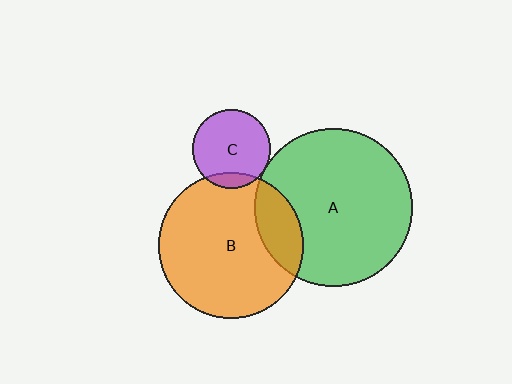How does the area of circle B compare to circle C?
Approximately 3.5 times.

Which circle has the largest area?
Circle A (green).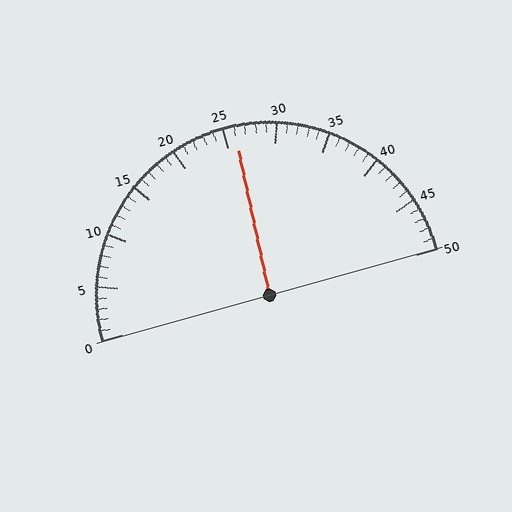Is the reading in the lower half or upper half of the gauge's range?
The reading is in the upper half of the range (0 to 50).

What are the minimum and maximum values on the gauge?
The gauge ranges from 0 to 50.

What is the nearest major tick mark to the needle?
The nearest major tick mark is 25.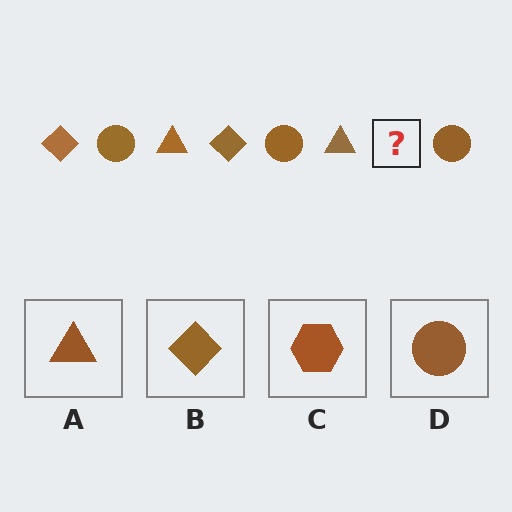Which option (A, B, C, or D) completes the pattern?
B.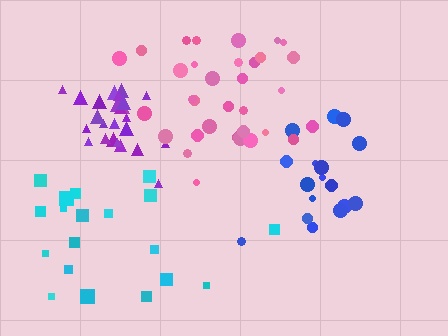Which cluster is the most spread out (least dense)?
Cyan.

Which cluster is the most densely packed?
Purple.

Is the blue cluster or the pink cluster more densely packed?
Blue.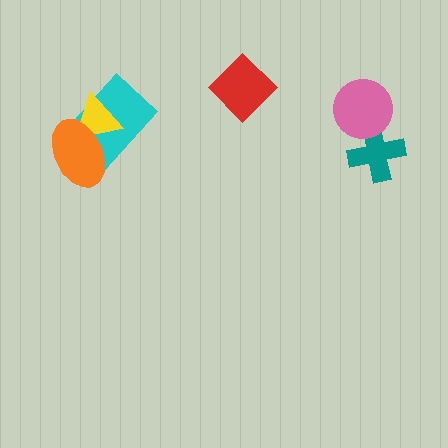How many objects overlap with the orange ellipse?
2 objects overlap with the orange ellipse.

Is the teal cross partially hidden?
Yes, it is partially covered by another shape.